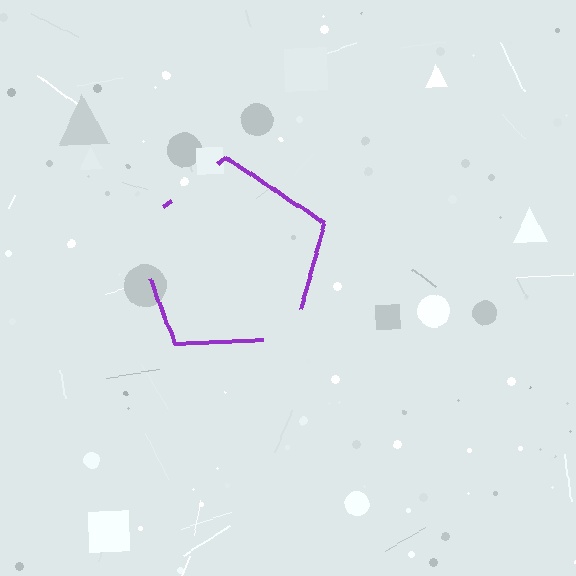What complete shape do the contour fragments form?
The contour fragments form a pentagon.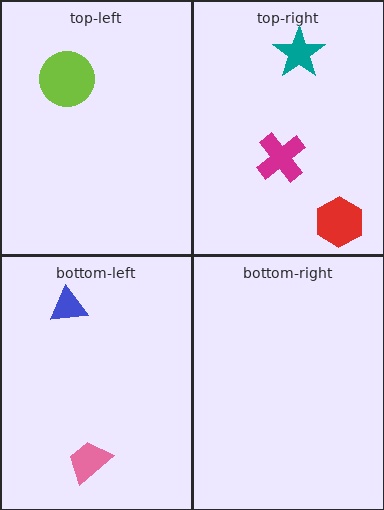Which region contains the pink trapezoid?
The bottom-left region.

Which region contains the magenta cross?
The top-right region.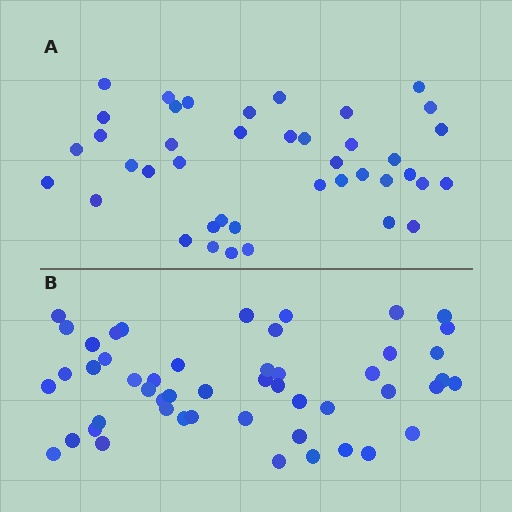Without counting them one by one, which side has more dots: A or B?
Region B (the bottom region) has more dots.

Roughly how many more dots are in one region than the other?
Region B has roughly 8 or so more dots than region A.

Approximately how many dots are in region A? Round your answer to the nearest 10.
About 40 dots. (The exact count is 41, which rounds to 40.)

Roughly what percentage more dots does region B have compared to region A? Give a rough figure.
About 20% more.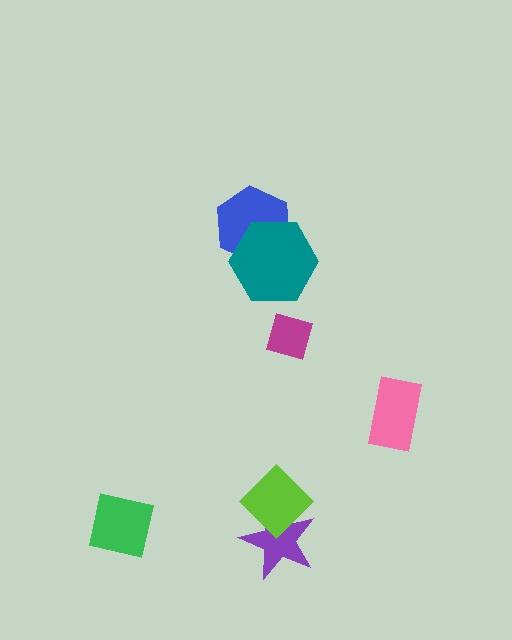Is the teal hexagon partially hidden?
No, no other shape covers it.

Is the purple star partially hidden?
Yes, it is partially covered by another shape.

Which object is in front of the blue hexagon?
The teal hexagon is in front of the blue hexagon.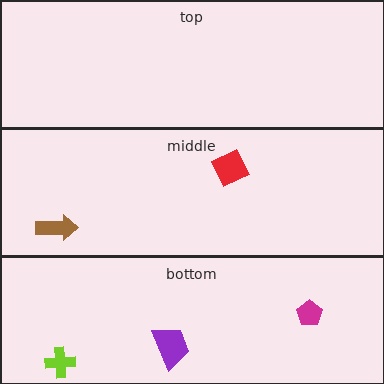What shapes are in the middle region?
The brown arrow, the red diamond.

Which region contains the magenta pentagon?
The bottom region.